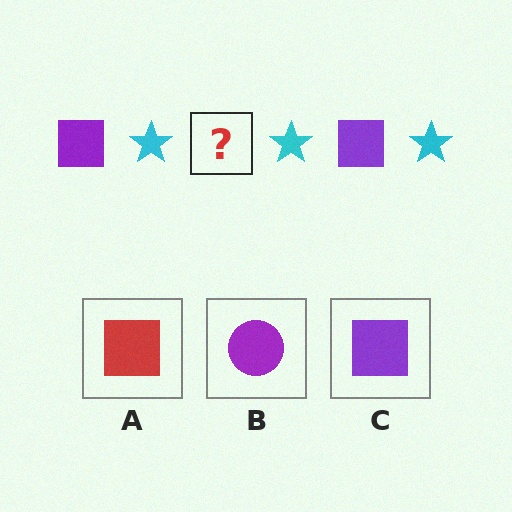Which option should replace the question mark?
Option C.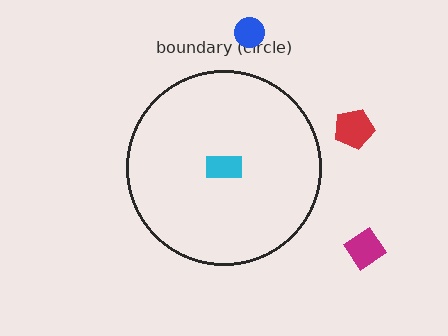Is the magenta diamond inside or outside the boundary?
Outside.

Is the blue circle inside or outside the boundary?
Outside.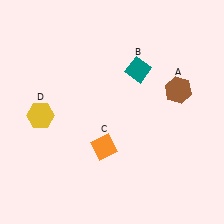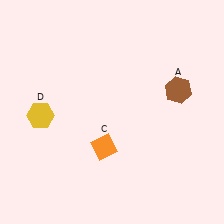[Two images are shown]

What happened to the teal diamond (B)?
The teal diamond (B) was removed in Image 2. It was in the top-right area of Image 1.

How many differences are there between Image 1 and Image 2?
There is 1 difference between the two images.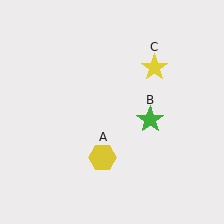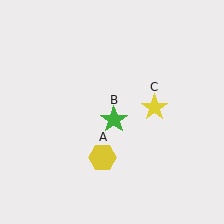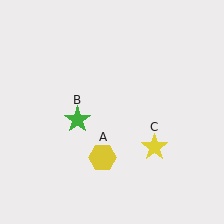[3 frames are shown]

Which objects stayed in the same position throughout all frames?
Yellow hexagon (object A) remained stationary.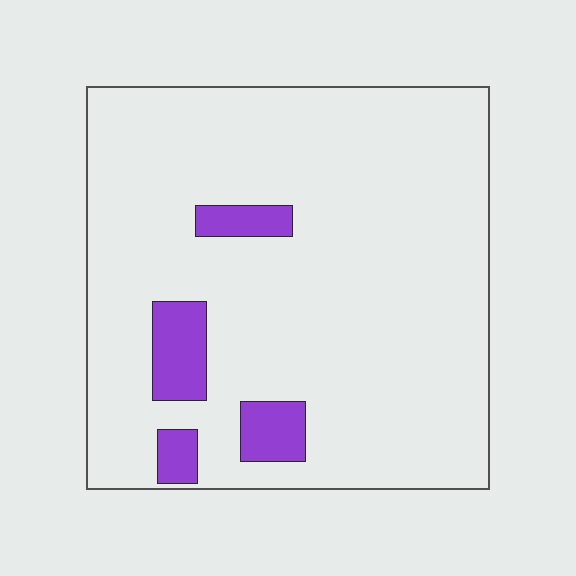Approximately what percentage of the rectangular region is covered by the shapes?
Approximately 10%.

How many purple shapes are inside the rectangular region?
4.